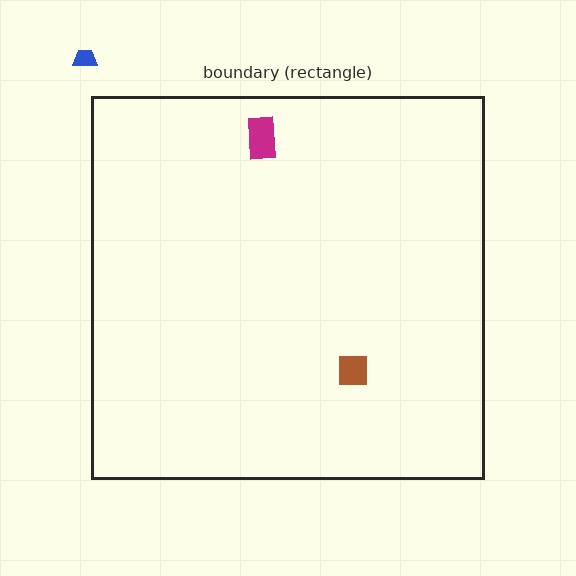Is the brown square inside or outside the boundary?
Inside.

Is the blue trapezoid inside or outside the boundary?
Outside.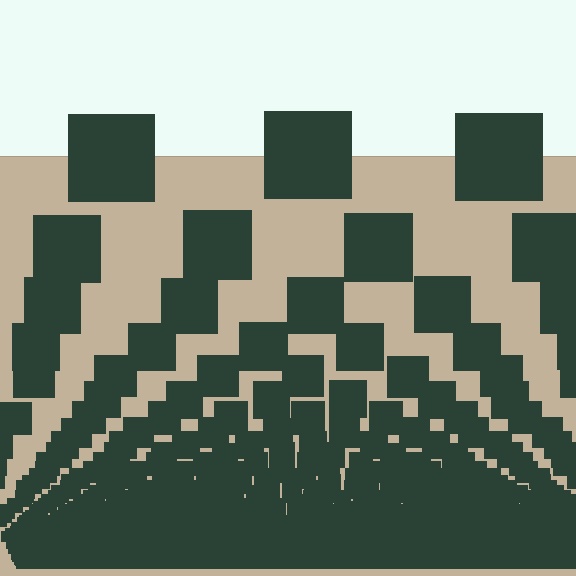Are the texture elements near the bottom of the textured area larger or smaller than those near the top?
Smaller. The gradient is inverted — elements near the bottom are smaller and denser.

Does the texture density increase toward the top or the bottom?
Density increases toward the bottom.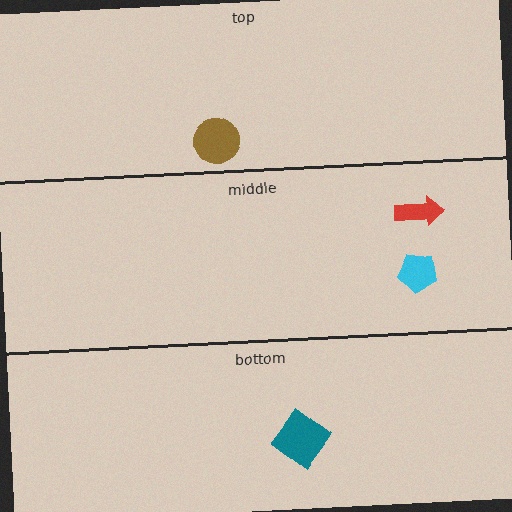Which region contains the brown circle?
The top region.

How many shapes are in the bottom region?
1.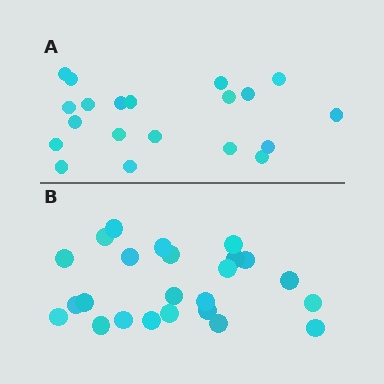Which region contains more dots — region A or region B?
Region B (the bottom region) has more dots.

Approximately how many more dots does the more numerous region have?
Region B has about 4 more dots than region A.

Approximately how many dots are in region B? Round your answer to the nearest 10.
About 20 dots. (The exact count is 24, which rounds to 20.)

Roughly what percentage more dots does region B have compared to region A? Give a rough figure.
About 20% more.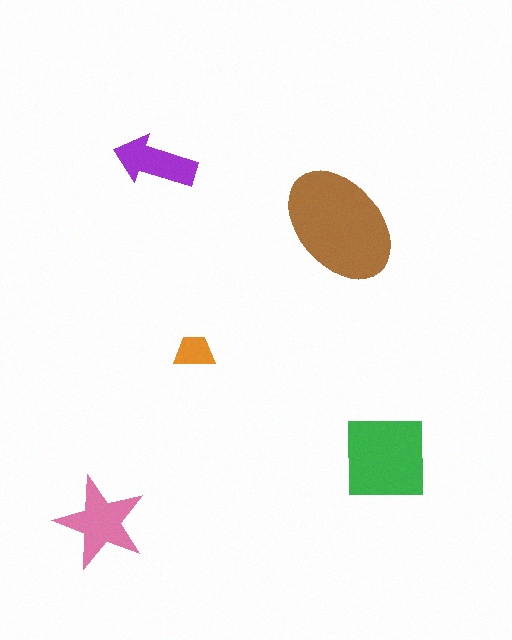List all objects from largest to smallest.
The brown ellipse, the green square, the pink star, the purple arrow, the orange trapezoid.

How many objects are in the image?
There are 5 objects in the image.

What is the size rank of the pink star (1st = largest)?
3rd.